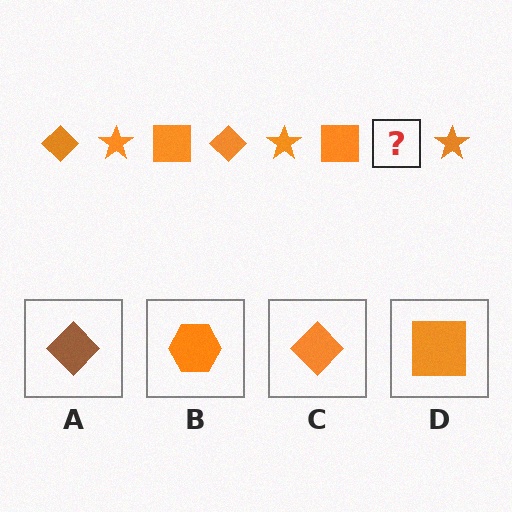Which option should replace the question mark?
Option C.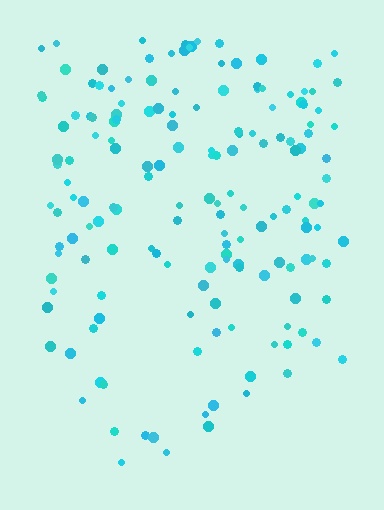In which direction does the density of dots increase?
From bottom to top, with the top side densest.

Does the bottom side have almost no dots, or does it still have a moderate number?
Still a moderate number, just noticeably fewer than the top.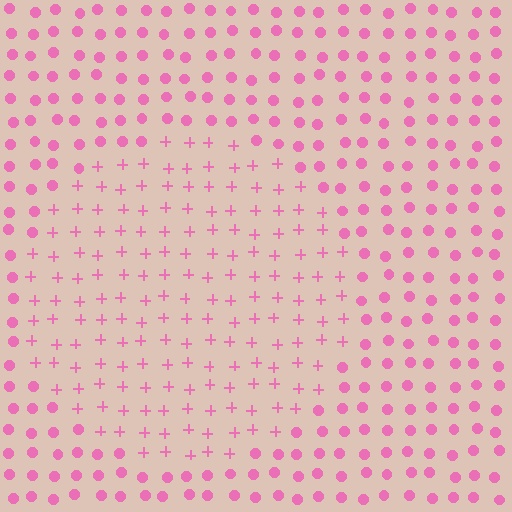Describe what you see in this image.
The image is filled with small pink elements arranged in a uniform grid. A circle-shaped region contains plus signs, while the surrounding area contains circles. The boundary is defined purely by the change in element shape.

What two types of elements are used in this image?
The image uses plus signs inside the circle region and circles outside it.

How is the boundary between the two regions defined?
The boundary is defined by a change in element shape: plus signs inside vs. circles outside. All elements share the same color and spacing.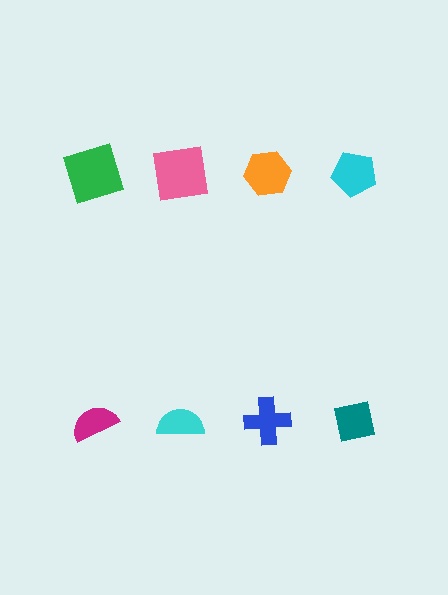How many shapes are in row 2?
4 shapes.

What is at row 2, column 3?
A blue cross.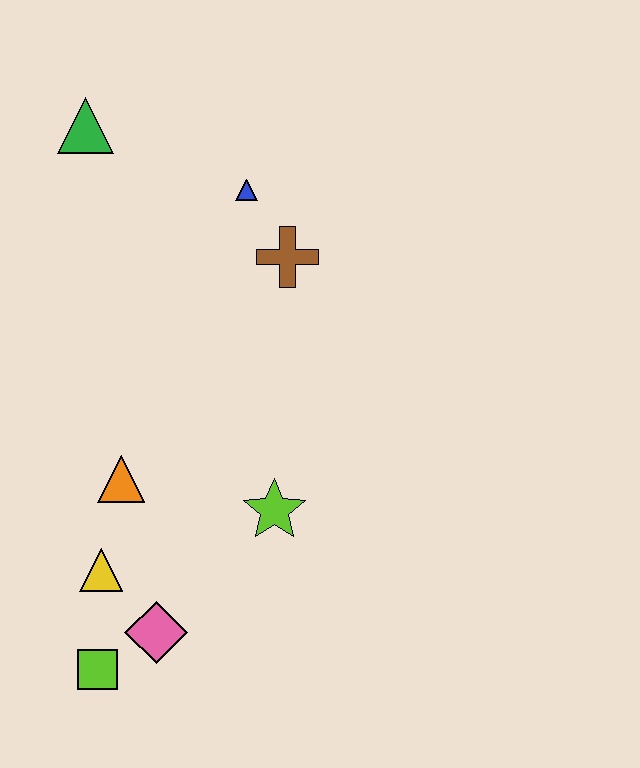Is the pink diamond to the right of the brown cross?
No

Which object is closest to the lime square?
The pink diamond is closest to the lime square.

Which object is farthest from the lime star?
The green triangle is farthest from the lime star.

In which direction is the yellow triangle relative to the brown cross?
The yellow triangle is below the brown cross.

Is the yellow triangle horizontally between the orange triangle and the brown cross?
No